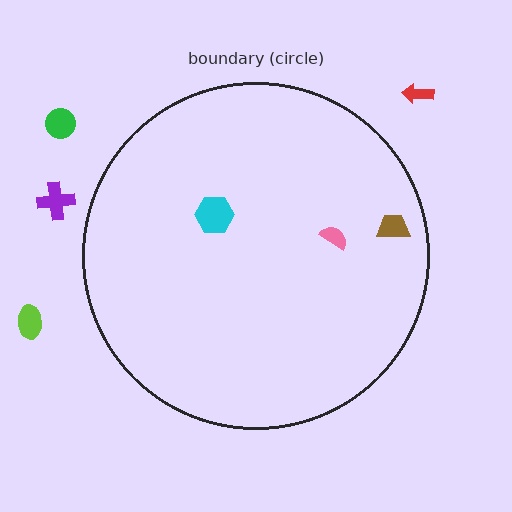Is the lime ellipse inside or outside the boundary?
Outside.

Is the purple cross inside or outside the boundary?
Outside.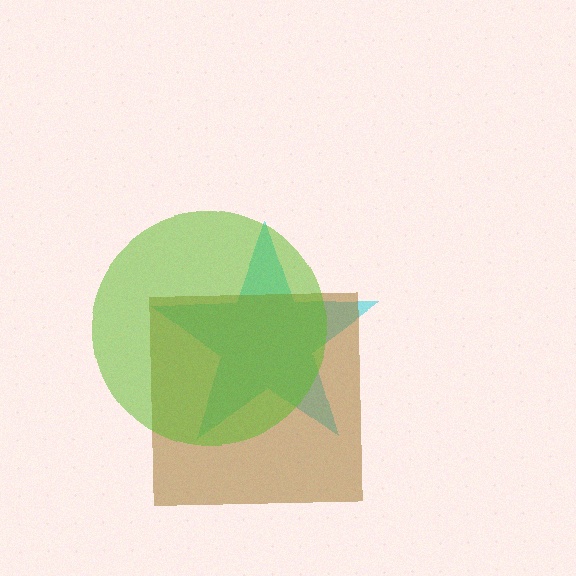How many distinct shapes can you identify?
There are 3 distinct shapes: a cyan star, a brown square, a lime circle.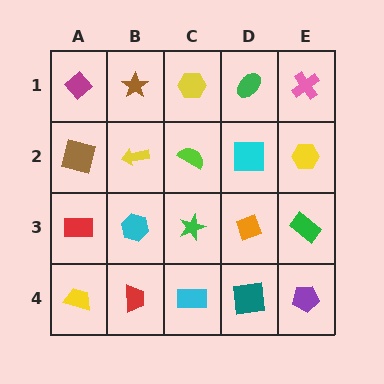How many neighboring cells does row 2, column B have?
4.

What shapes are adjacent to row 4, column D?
An orange diamond (row 3, column D), a cyan rectangle (row 4, column C), a purple pentagon (row 4, column E).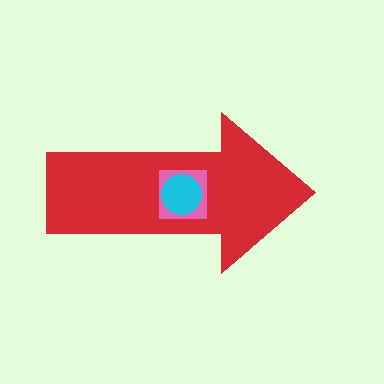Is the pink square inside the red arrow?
Yes.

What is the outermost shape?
The red arrow.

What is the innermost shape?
The cyan circle.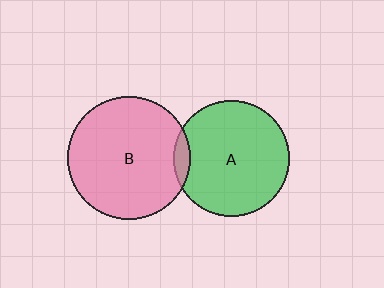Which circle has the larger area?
Circle B (pink).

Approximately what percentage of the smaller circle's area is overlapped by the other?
Approximately 5%.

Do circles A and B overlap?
Yes.